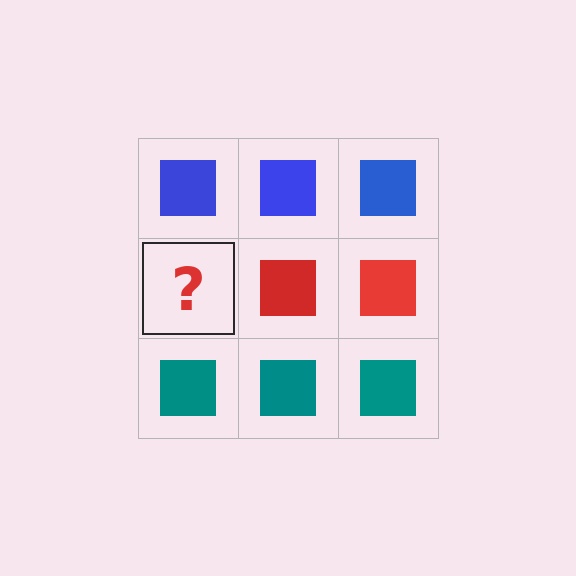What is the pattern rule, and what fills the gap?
The rule is that each row has a consistent color. The gap should be filled with a red square.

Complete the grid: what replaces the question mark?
The question mark should be replaced with a red square.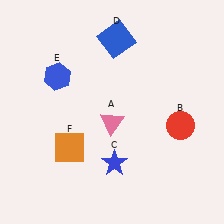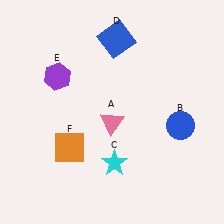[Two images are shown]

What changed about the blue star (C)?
In Image 1, C is blue. In Image 2, it changed to cyan.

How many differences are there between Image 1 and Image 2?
There are 3 differences between the two images.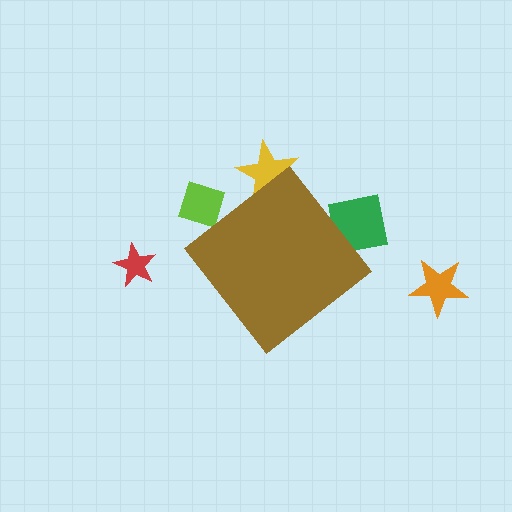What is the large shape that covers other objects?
A brown diamond.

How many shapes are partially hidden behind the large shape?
3 shapes are partially hidden.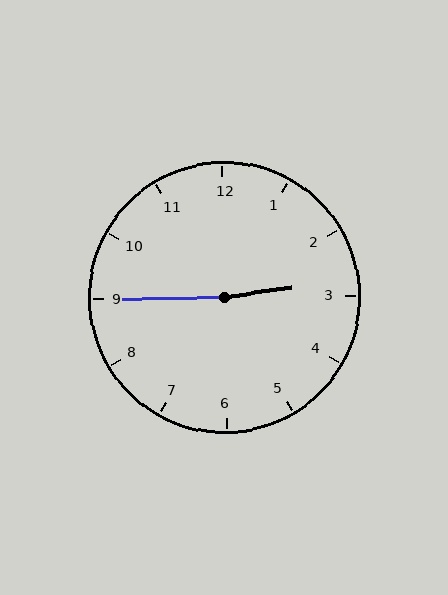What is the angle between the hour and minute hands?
Approximately 172 degrees.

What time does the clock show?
2:45.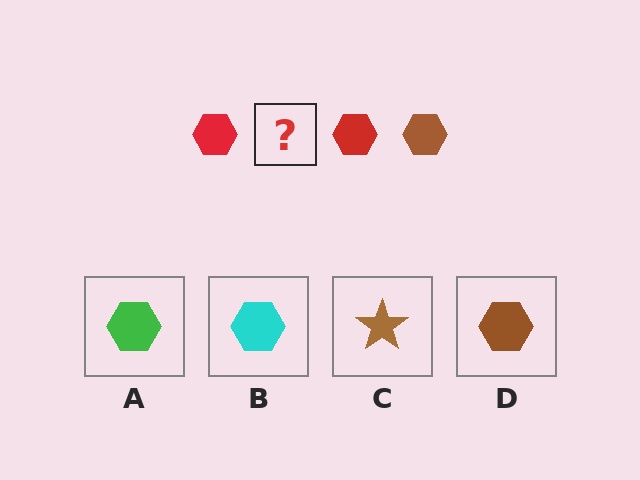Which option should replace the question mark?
Option D.